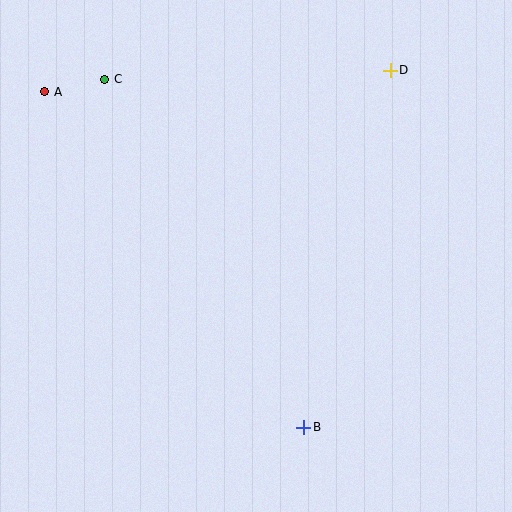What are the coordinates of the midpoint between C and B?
The midpoint between C and B is at (204, 253).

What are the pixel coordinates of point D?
Point D is at (390, 70).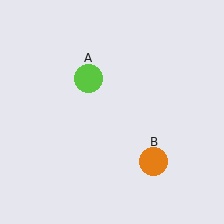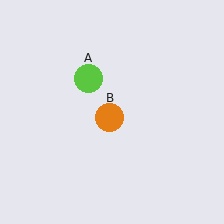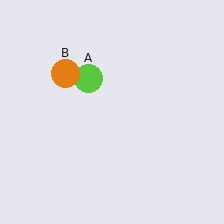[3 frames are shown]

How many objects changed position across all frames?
1 object changed position: orange circle (object B).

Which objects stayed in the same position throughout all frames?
Lime circle (object A) remained stationary.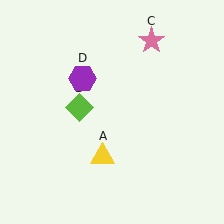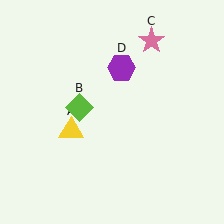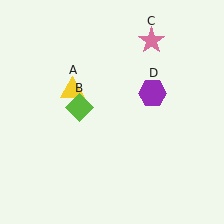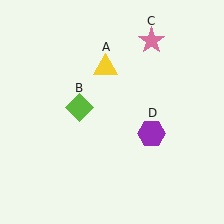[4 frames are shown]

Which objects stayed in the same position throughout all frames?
Lime diamond (object B) and pink star (object C) remained stationary.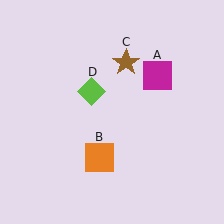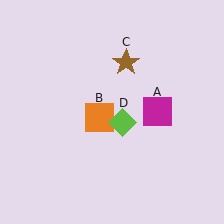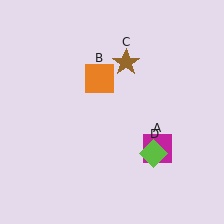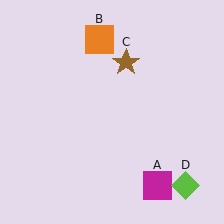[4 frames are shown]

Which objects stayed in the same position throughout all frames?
Brown star (object C) remained stationary.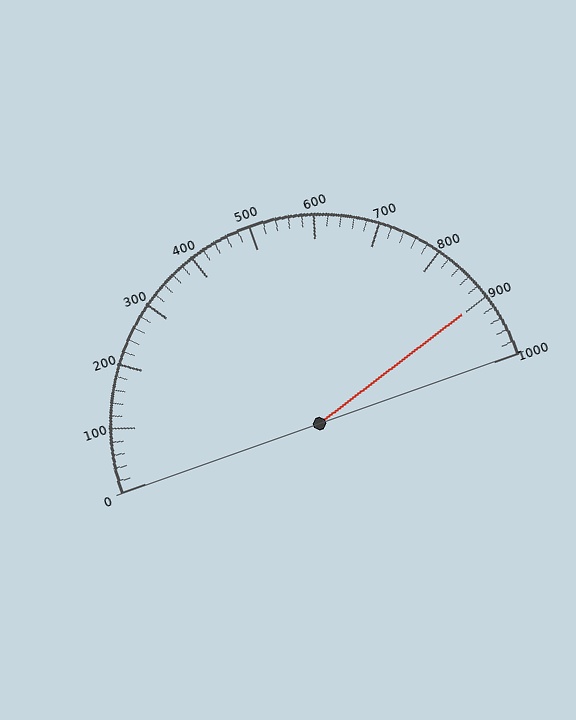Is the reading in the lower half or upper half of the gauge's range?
The reading is in the upper half of the range (0 to 1000).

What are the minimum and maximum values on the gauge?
The gauge ranges from 0 to 1000.